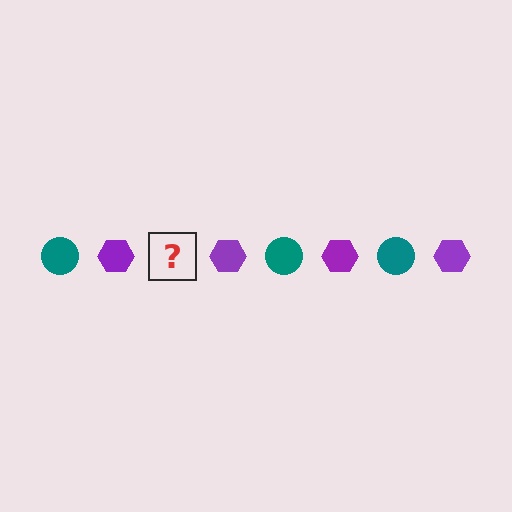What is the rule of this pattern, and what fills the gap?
The rule is that the pattern alternates between teal circle and purple hexagon. The gap should be filled with a teal circle.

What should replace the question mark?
The question mark should be replaced with a teal circle.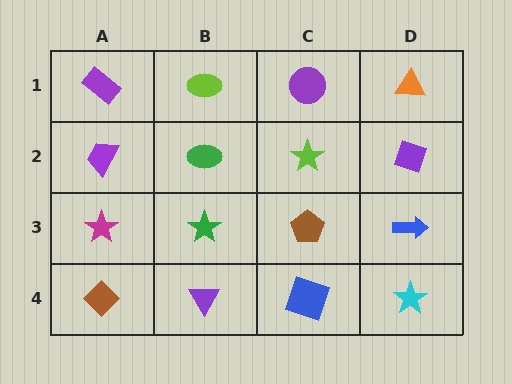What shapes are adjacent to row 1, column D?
A purple diamond (row 2, column D), a purple circle (row 1, column C).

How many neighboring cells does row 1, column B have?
3.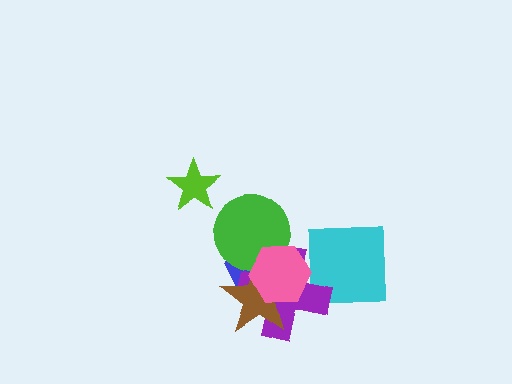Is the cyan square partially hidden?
Yes, it is partially covered by another shape.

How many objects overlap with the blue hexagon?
4 objects overlap with the blue hexagon.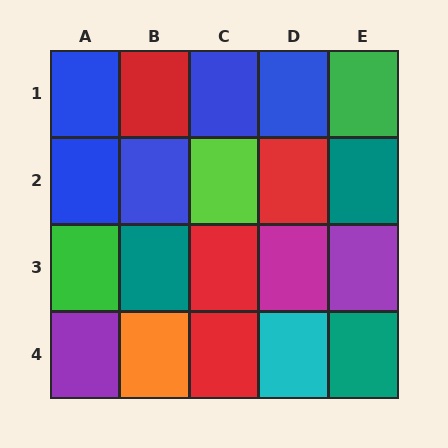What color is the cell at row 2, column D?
Red.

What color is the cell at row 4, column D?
Cyan.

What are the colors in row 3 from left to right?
Green, teal, red, magenta, purple.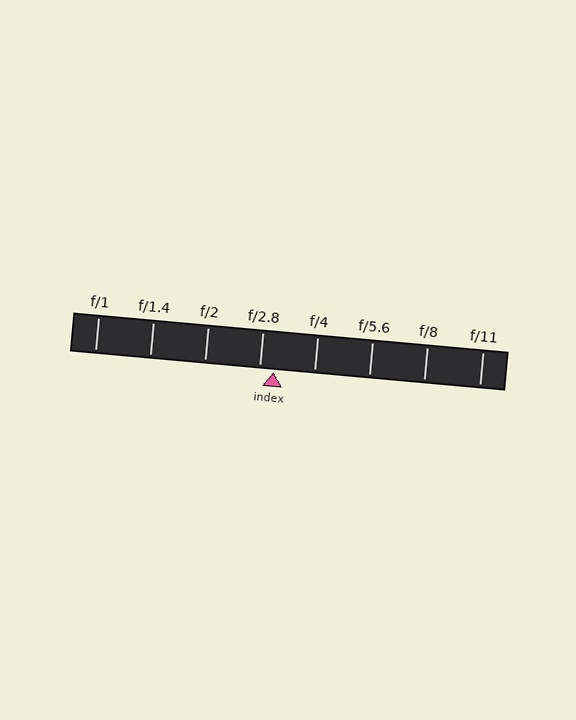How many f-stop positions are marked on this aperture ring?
There are 8 f-stop positions marked.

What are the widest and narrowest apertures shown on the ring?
The widest aperture shown is f/1 and the narrowest is f/11.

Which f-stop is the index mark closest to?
The index mark is closest to f/2.8.